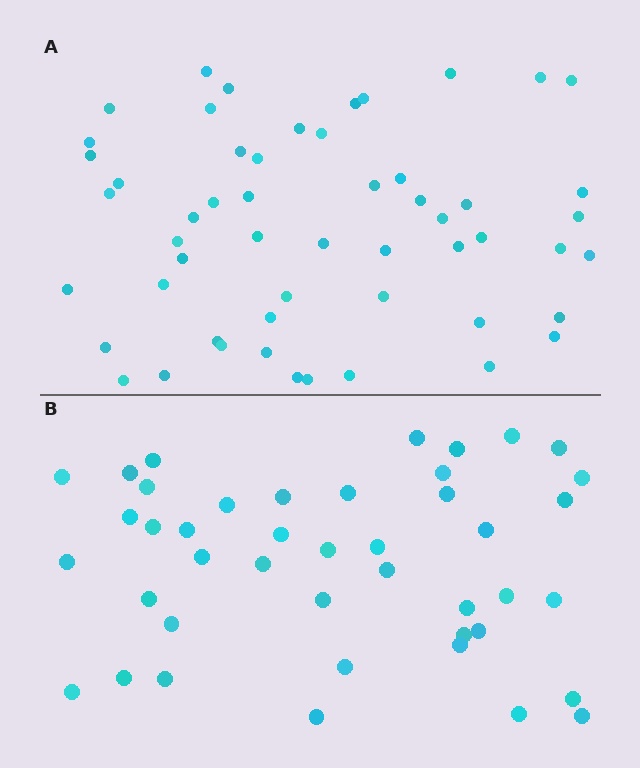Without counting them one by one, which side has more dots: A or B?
Region A (the top region) has more dots.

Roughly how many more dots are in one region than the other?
Region A has roughly 12 or so more dots than region B.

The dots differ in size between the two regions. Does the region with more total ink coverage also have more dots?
No. Region B has more total ink coverage because its dots are larger, but region A actually contains more individual dots. Total area can be misleading — the number of items is what matters here.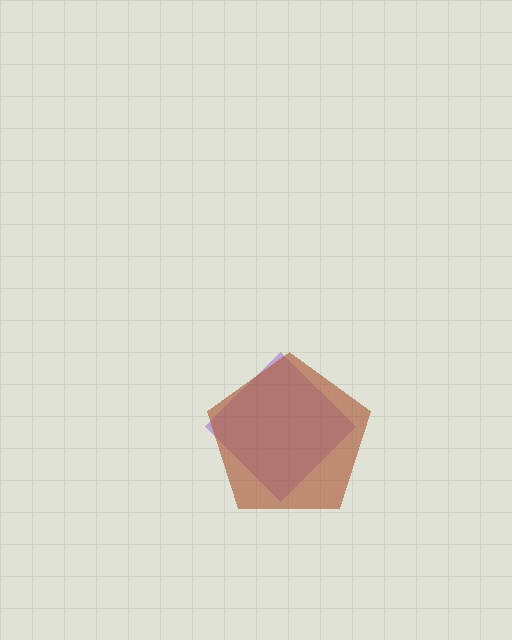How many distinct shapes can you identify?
There are 2 distinct shapes: a purple diamond, a brown pentagon.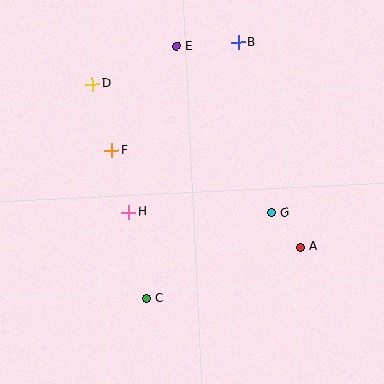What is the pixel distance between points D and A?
The distance between D and A is 264 pixels.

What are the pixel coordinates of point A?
Point A is at (300, 247).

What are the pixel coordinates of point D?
Point D is at (92, 84).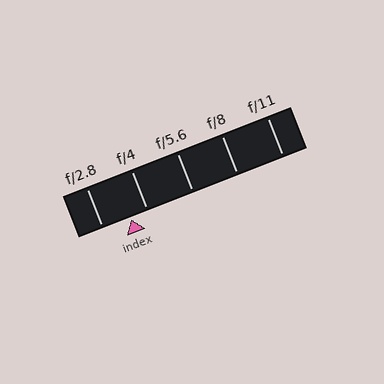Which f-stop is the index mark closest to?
The index mark is closest to f/4.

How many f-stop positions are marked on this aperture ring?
There are 5 f-stop positions marked.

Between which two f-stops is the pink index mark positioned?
The index mark is between f/2.8 and f/4.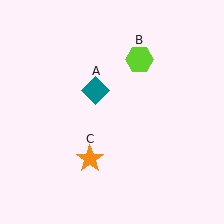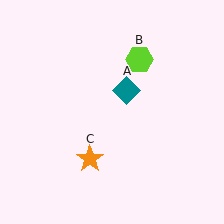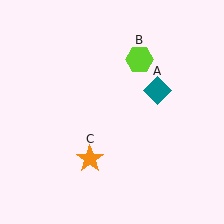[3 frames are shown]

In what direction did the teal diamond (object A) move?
The teal diamond (object A) moved right.